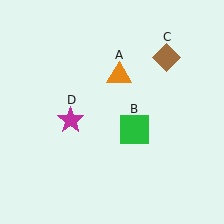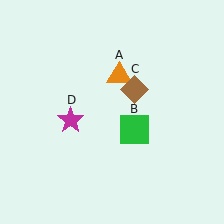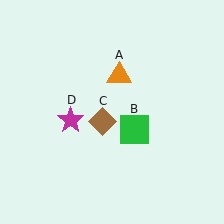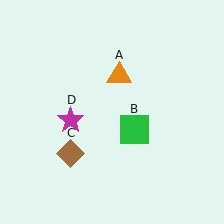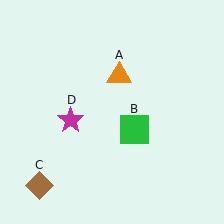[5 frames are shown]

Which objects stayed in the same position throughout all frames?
Orange triangle (object A) and green square (object B) and magenta star (object D) remained stationary.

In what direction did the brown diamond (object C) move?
The brown diamond (object C) moved down and to the left.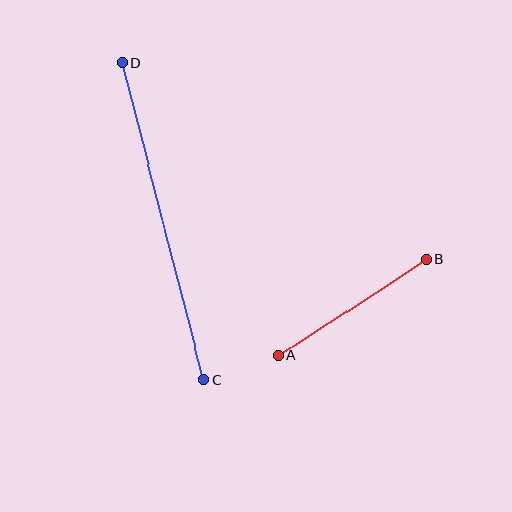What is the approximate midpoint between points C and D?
The midpoint is at approximately (163, 221) pixels.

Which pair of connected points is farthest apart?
Points C and D are farthest apart.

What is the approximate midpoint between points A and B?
The midpoint is at approximately (353, 307) pixels.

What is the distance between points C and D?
The distance is approximately 327 pixels.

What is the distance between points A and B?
The distance is approximately 176 pixels.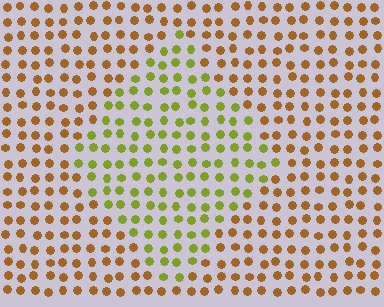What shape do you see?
I see a diamond.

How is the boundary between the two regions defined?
The boundary is defined purely by a slight shift in hue (about 45 degrees). Spacing, size, and orientation are identical on both sides.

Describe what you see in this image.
The image is filled with small brown elements in a uniform arrangement. A diamond-shaped region is visible where the elements are tinted to a slightly different hue, forming a subtle color boundary.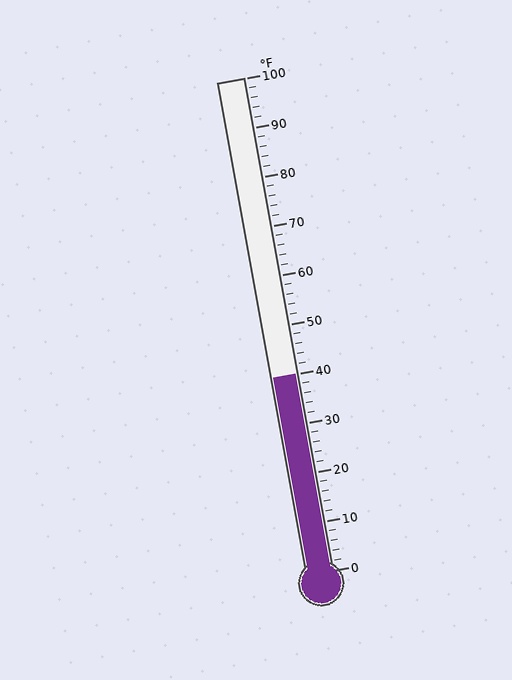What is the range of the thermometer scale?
The thermometer scale ranges from 0°F to 100°F.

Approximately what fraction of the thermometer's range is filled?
The thermometer is filled to approximately 40% of its range.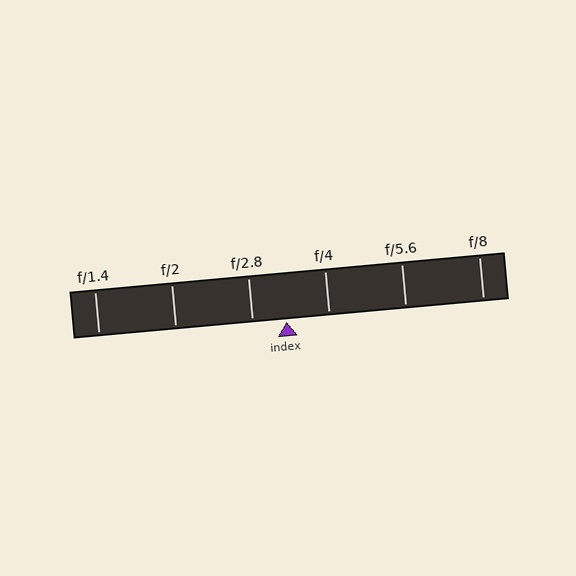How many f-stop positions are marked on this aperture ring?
There are 6 f-stop positions marked.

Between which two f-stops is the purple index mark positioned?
The index mark is between f/2.8 and f/4.